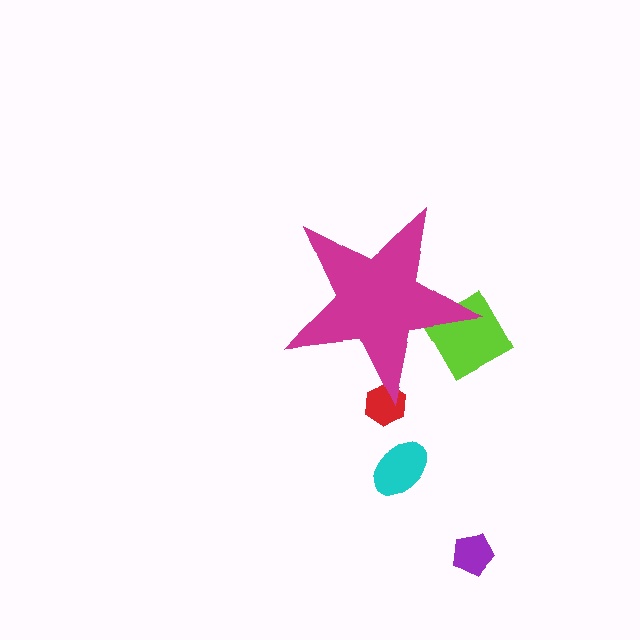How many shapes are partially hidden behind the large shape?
2 shapes are partially hidden.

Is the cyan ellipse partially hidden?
No, the cyan ellipse is fully visible.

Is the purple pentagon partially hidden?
No, the purple pentagon is fully visible.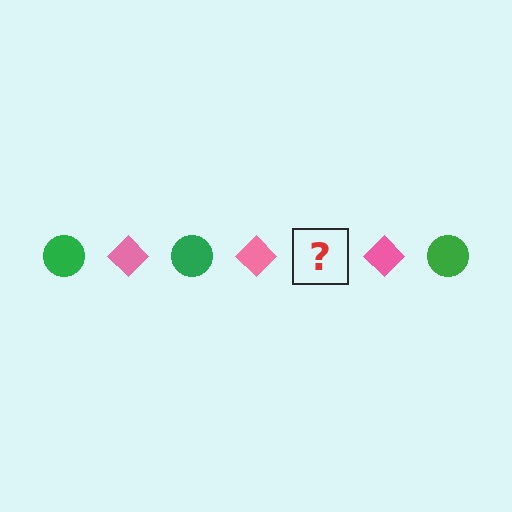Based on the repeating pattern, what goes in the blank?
The blank should be a green circle.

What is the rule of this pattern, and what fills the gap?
The rule is that the pattern alternates between green circle and pink diamond. The gap should be filled with a green circle.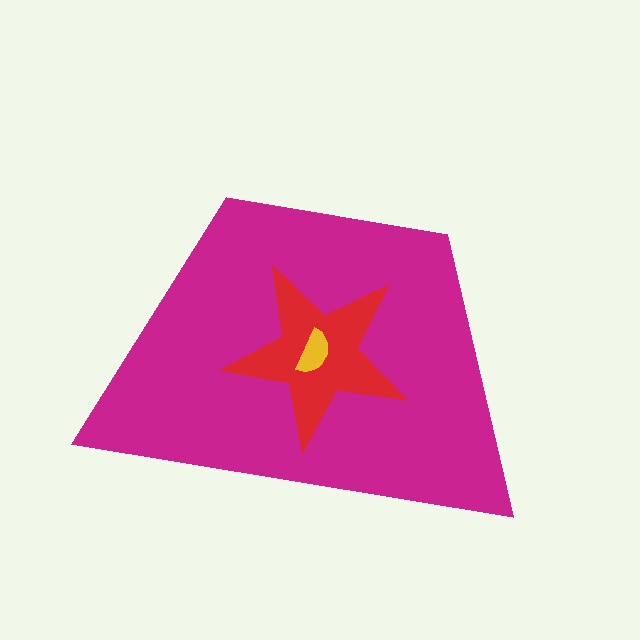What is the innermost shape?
The yellow semicircle.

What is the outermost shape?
The magenta trapezoid.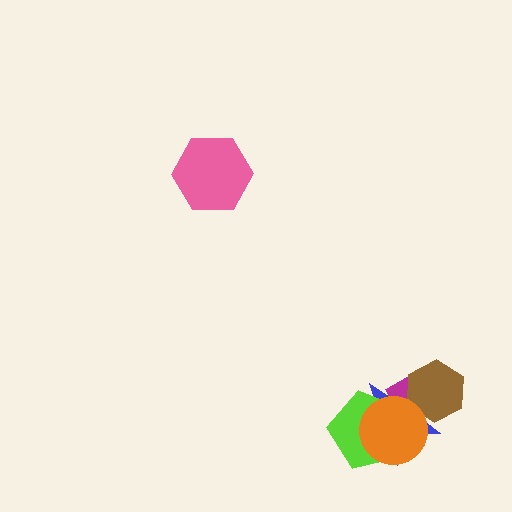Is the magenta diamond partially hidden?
Yes, it is partially covered by another shape.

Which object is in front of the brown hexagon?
The orange circle is in front of the brown hexagon.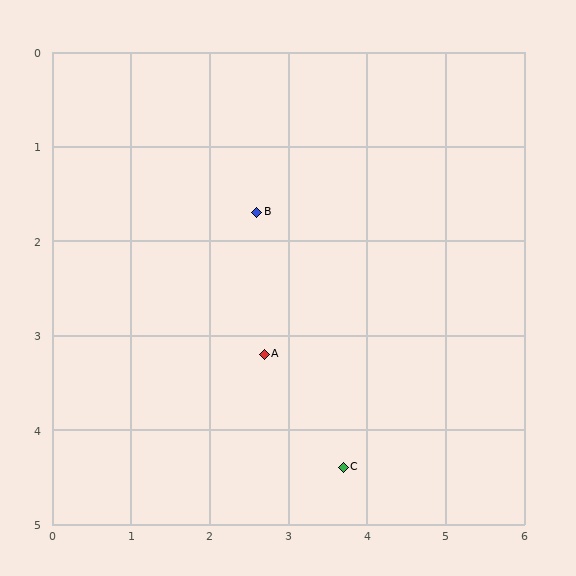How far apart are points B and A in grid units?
Points B and A are about 1.5 grid units apart.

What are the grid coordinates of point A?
Point A is at approximately (2.7, 3.2).